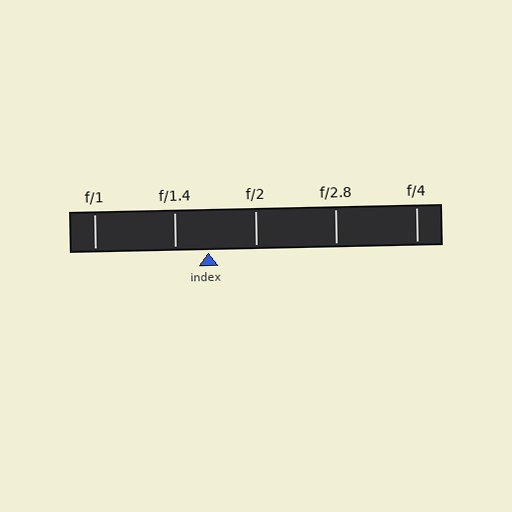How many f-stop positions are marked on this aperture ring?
There are 5 f-stop positions marked.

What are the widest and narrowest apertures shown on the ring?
The widest aperture shown is f/1 and the narrowest is f/4.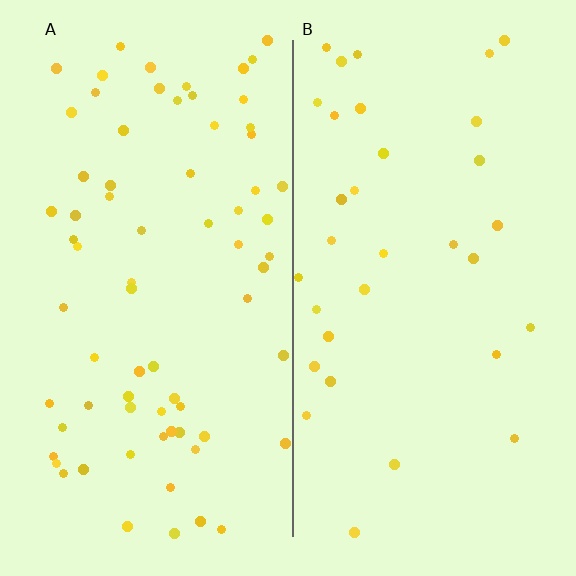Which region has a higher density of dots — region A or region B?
A (the left).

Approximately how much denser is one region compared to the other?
Approximately 2.2× — region A over region B.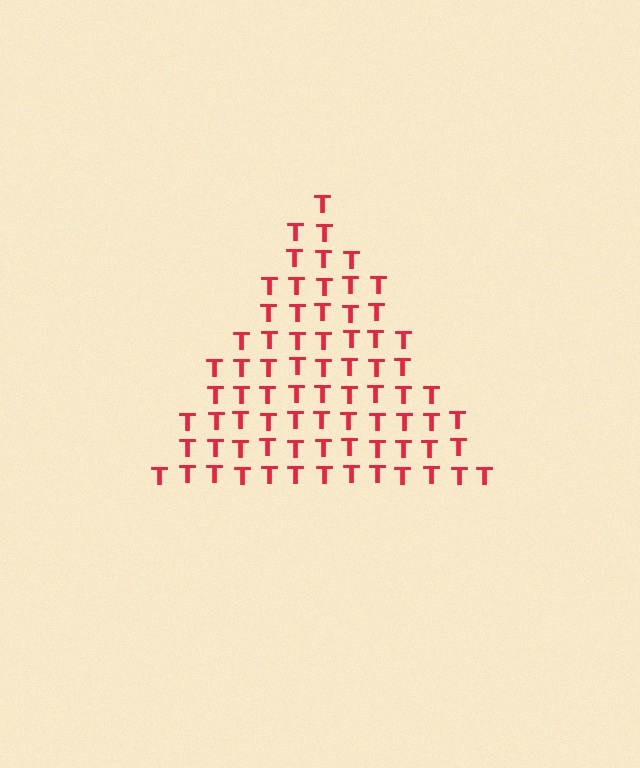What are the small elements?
The small elements are letter T's.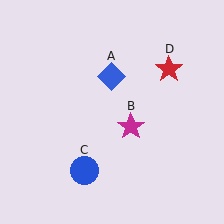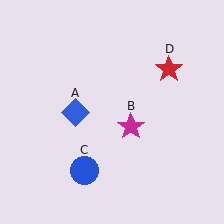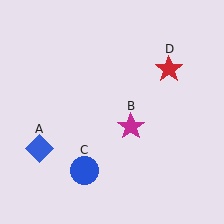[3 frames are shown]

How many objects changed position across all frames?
1 object changed position: blue diamond (object A).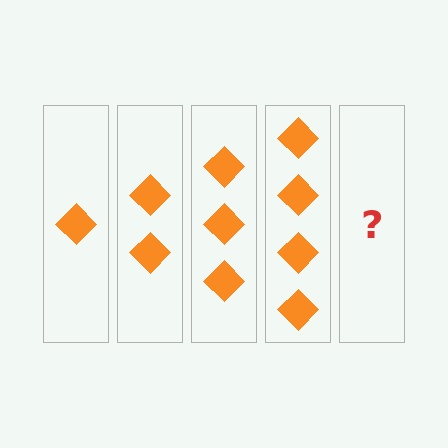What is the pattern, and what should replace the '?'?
The pattern is that each step adds one more diamond. The '?' should be 5 diamonds.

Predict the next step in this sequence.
The next step is 5 diamonds.